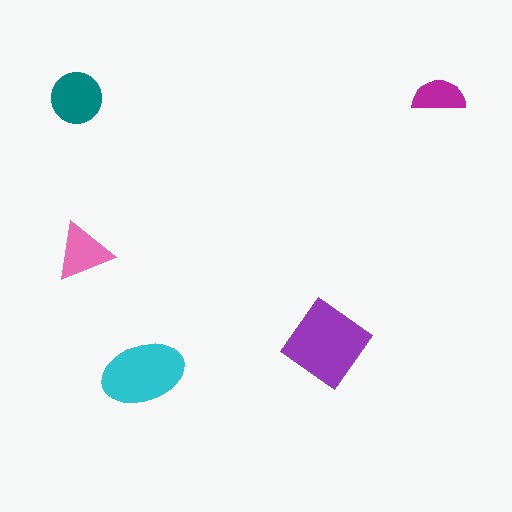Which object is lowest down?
The cyan ellipse is bottommost.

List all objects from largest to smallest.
The purple diamond, the cyan ellipse, the teal circle, the pink triangle, the magenta semicircle.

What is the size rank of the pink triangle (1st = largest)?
4th.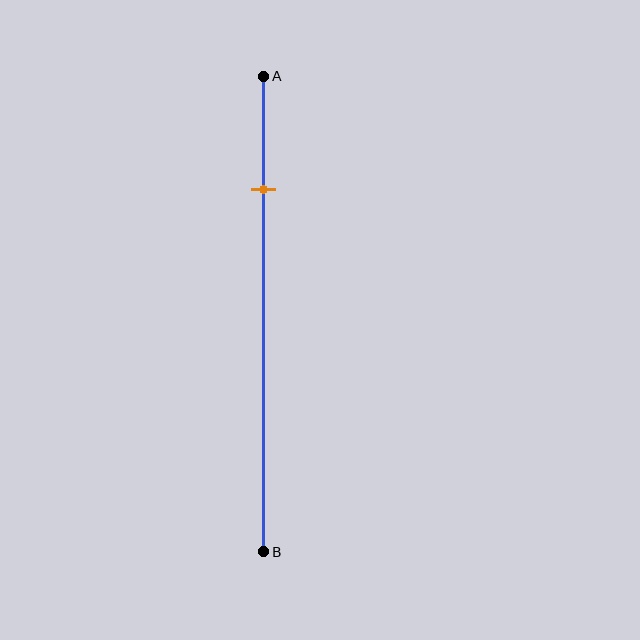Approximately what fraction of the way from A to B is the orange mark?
The orange mark is approximately 25% of the way from A to B.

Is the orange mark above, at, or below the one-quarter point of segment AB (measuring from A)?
The orange mark is approximately at the one-quarter point of segment AB.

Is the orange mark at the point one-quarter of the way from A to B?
Yes, the mark is approximately at the one-quarter point.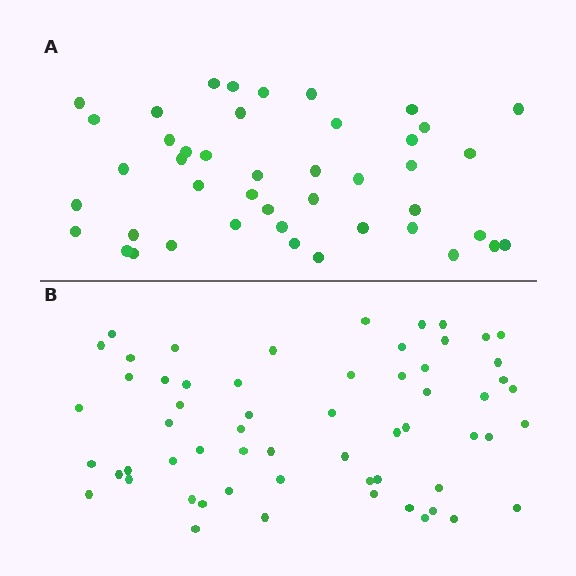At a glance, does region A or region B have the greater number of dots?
Region B (the bottom region) has more dots.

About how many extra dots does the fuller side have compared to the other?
Region B has approximately 15 more dots than region A.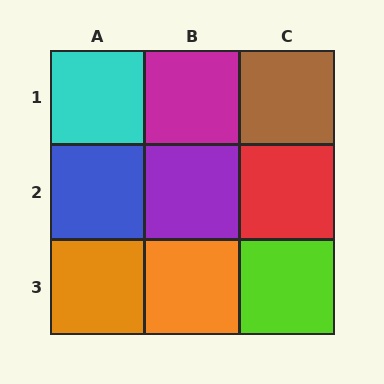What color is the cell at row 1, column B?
Magenta.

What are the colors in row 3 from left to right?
Orange, orange, lime.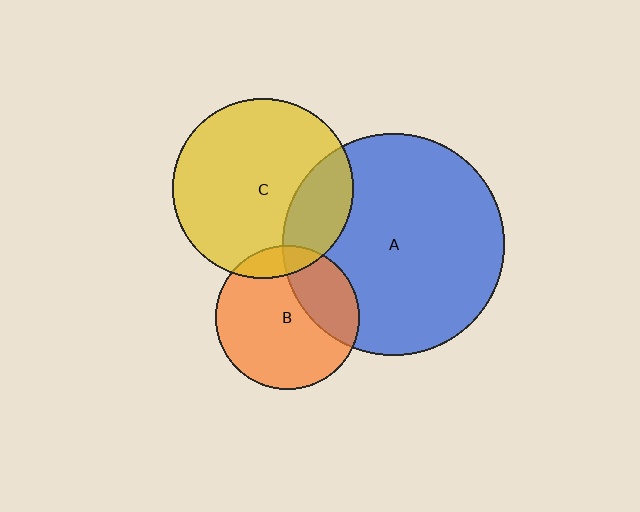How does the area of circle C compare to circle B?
Approximately 1.6 times.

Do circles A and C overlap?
Yes.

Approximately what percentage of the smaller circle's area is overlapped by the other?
Approximately 20%.